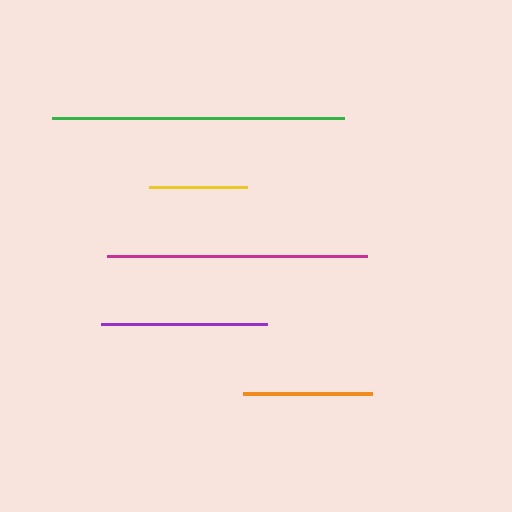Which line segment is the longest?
The green line is the longest at approximately 292 pixels.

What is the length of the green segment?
The green segment is approximately 292 pixels long.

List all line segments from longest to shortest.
From longest to shortest: green, magenta, purple, orange, yellow.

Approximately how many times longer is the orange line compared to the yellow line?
The orange line is approximately 1.3 times the length of the yellow line.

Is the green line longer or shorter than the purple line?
The green line is longer than the purple line.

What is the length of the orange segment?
The orange segment is approximately 129 pixels long.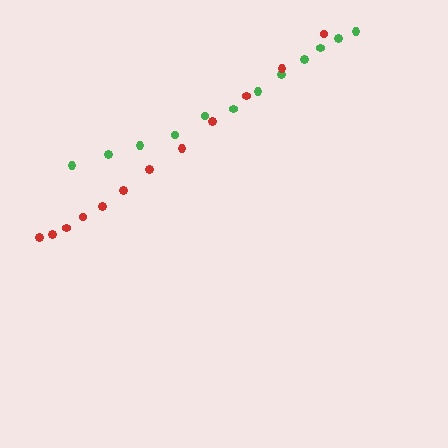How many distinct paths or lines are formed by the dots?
There are 2 distinct paths.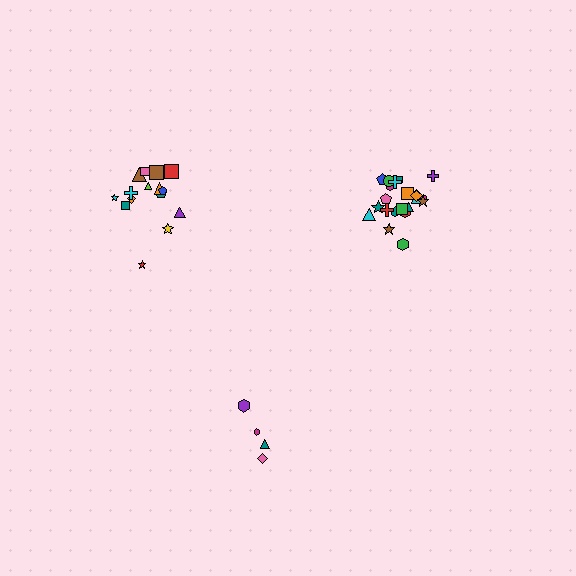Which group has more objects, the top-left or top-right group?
The top-right group.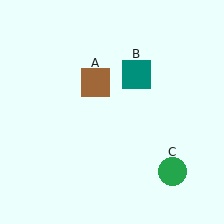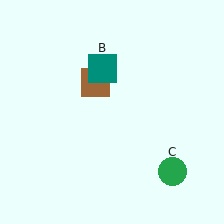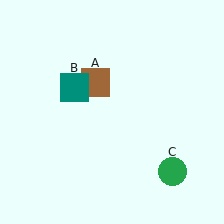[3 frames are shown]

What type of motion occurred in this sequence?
The teal square (object B) rotated counterclockwise around the center of the scene.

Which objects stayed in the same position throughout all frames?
Brown square (object A) and green circle (object C) remained stationary.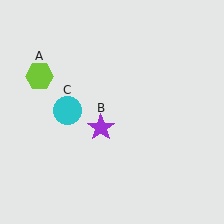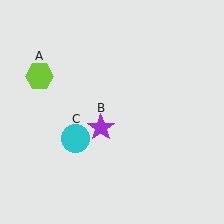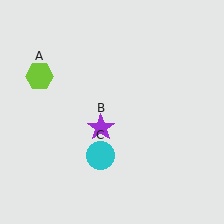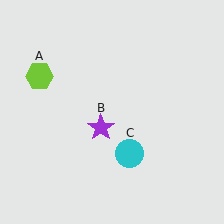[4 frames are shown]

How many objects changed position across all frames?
1 object changed position: cyan circle (object C).